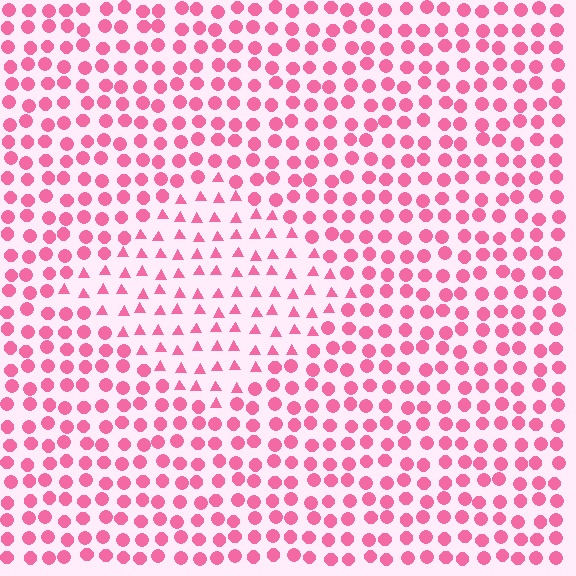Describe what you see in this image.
The image is filled with small pink elements arranged in a uniform grid. A diamond-shaped region contains triangles, while the surrounding area contains circles. The boundary is defined purely by the change in element shape.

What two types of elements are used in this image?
The image uses triangles inside the diamond region and circles outside it.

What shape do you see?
I see a diamond.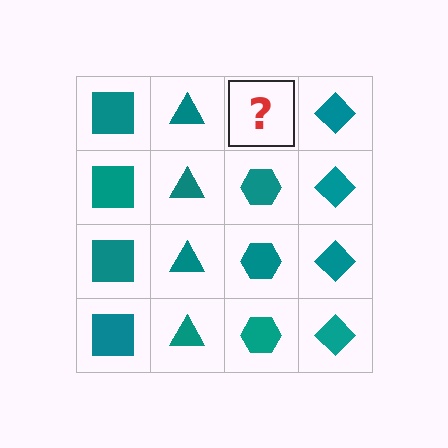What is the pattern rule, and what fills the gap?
The rule is that each column has a consistent shape. The gap should be filled with a teal hexagon.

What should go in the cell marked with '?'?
The missing cell should contain a teal hexagon.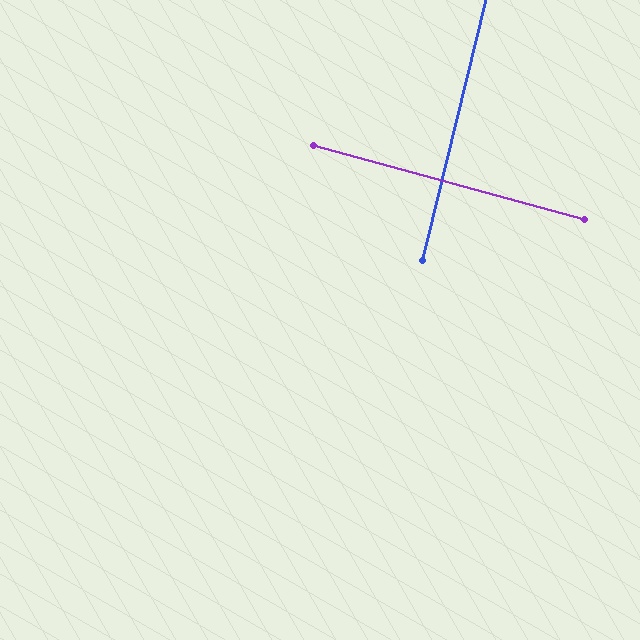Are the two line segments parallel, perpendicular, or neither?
Perpendicular — they meet at approximately 88°.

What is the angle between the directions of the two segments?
Approximately 88 degrees.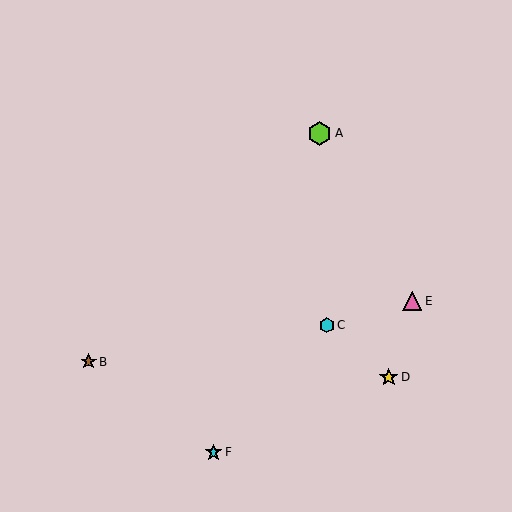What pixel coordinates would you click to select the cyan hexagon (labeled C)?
Click at (327, 325) to select the cyan hexagon C.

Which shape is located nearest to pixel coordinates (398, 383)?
The yellow star (labeled D) at (389, 377) is nearest to that location.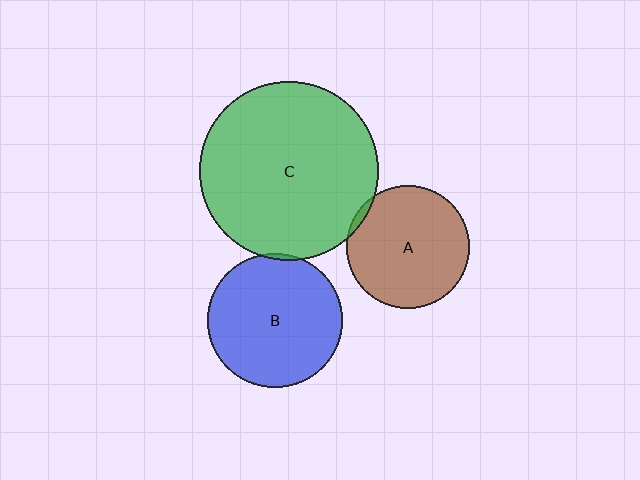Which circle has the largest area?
Circle C (green).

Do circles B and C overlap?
Yes.